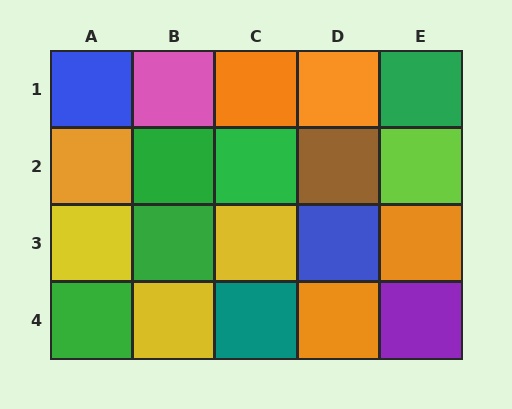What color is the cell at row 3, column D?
Blue.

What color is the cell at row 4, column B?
Yellow.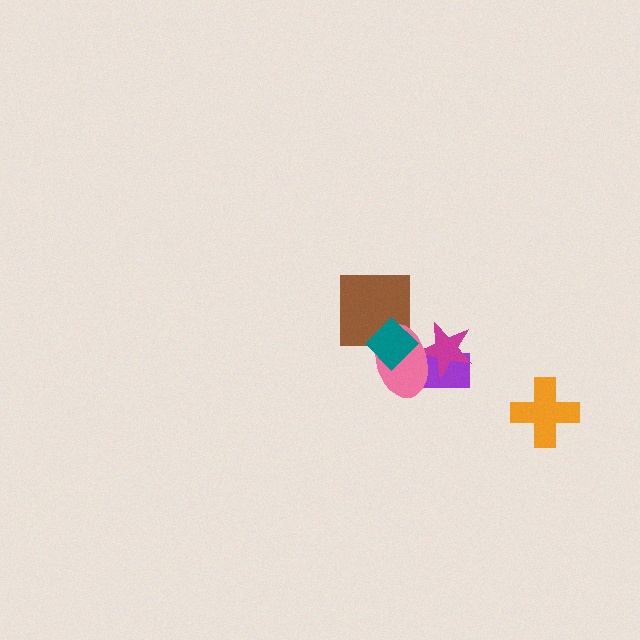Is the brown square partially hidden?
Yes, it is partially covered by another shape.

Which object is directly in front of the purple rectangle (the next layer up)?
The magenta star is directly in front of the purple rectangle.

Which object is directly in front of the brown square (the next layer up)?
The pink ellipse is directly in front of the brown square.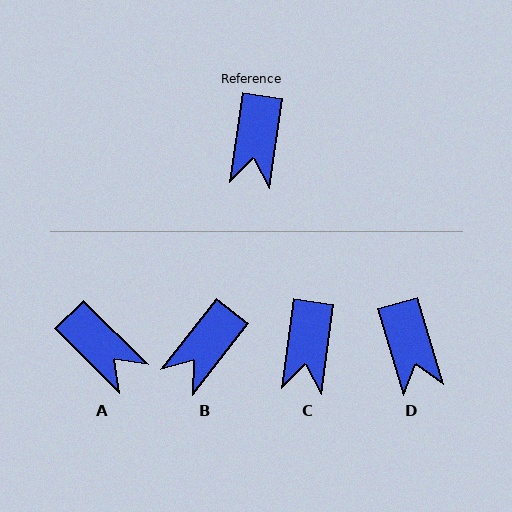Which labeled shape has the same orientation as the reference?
C.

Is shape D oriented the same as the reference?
No, it is off by about 25 degrees.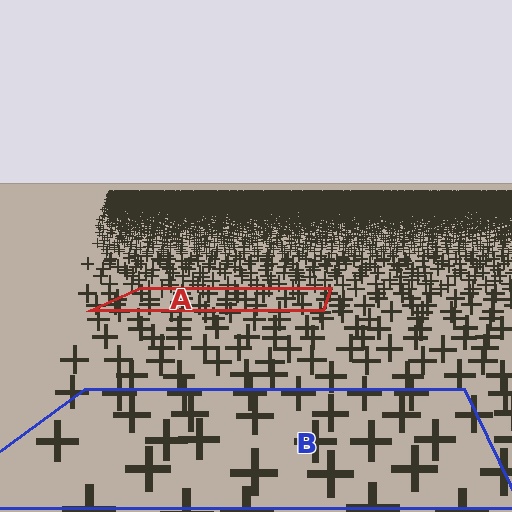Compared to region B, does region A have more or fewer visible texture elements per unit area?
Region A has more texture elements per unit area — they are packed more densely because it is farther away.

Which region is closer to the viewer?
Region B is closer. The texture elements there are larger and more spread out.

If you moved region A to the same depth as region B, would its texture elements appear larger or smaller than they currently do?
They would appear larger. At a closer depth, the same texture elements are projected at a bigger on-screen size.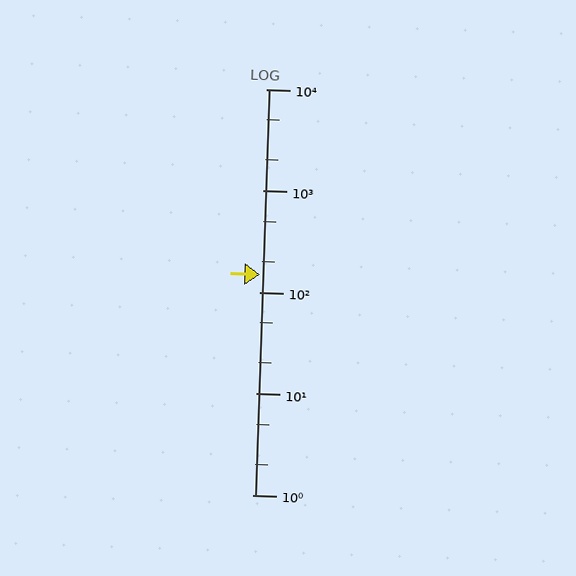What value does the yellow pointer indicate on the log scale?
The pointer indicates approximately 150.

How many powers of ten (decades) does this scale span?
The scale spans 4 decades, from 1 to 10000.